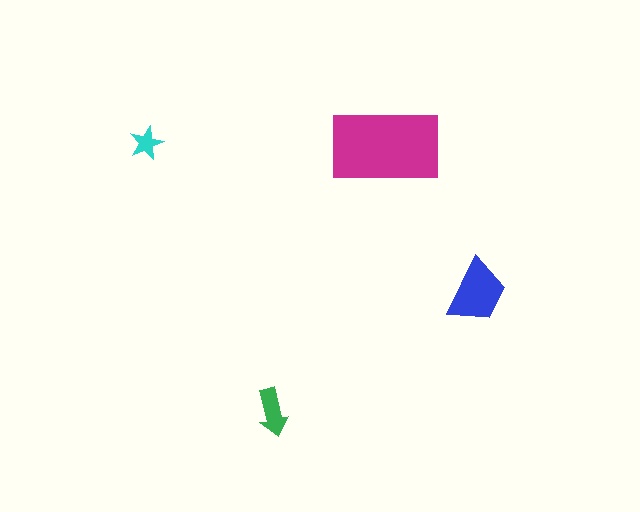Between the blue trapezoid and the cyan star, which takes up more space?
The blue trapezoid.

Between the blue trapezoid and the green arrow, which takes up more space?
The blue trapezoid.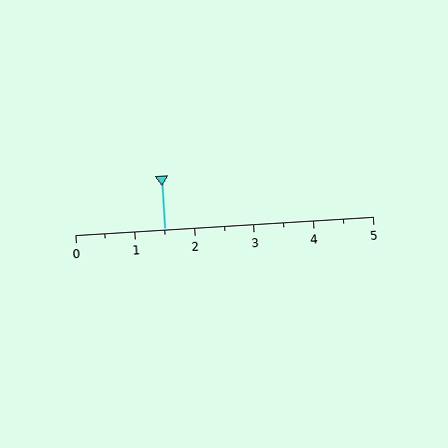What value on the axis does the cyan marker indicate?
The marker indicates approximately 1.5.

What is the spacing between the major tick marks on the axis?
The major ticks are spaced 1 apart.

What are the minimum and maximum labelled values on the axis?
The axis runs from 0 to 5.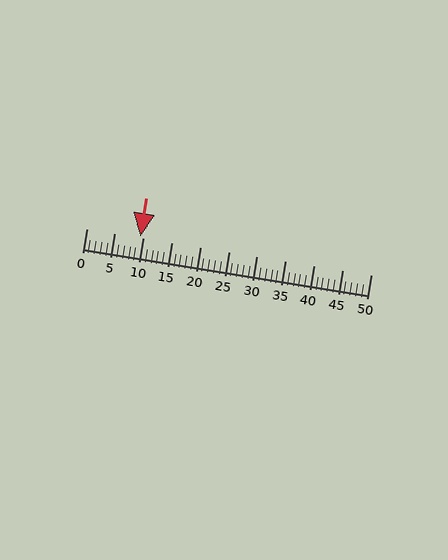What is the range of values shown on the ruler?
The ruler shows values from 0 to 50.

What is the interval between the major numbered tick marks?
The major tick marks are spaced 5 units apart.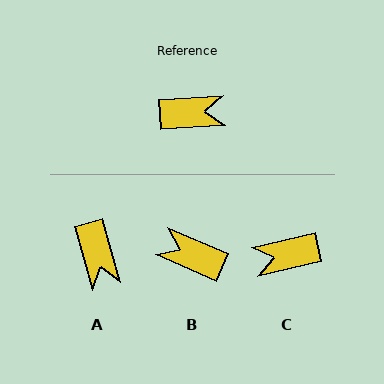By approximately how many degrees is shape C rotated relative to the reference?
Approximately 171 degrees clockwise.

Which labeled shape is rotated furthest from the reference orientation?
C, about 171 degrees away.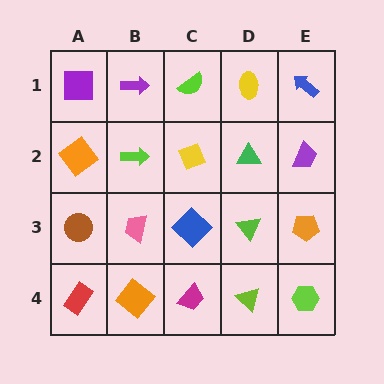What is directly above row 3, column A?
An orange diamond.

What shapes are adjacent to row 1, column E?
A purple trapezoid (row 2, column E), a yellow ellipse (row 1, column D).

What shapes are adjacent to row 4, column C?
A blue diamond (row 3, column C), an orange diamond (row 4, column B), a lime triangle (row 4, column D).